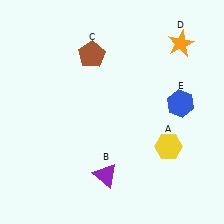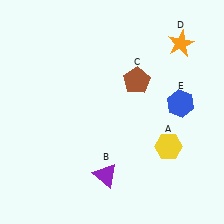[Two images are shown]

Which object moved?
The brown pentagon (C) moved right.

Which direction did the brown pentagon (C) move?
The brown pentagon (C) moved right.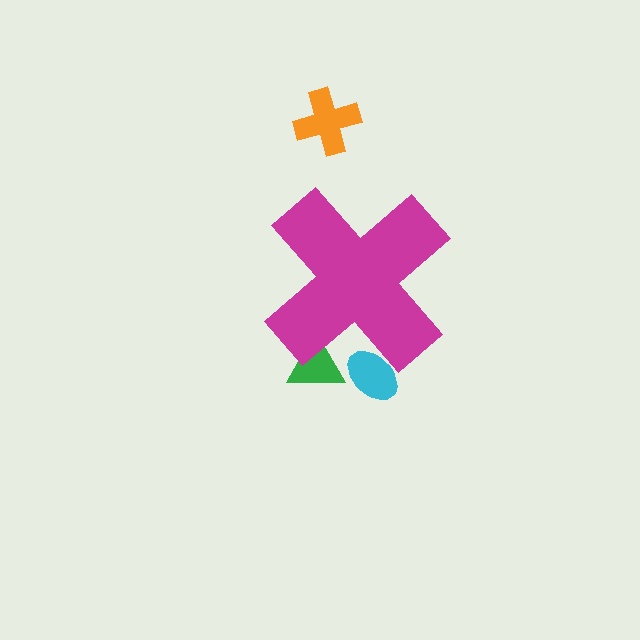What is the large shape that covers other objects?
A magenta cross.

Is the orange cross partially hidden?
No, the orange cross is fully visible.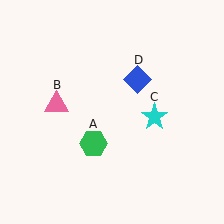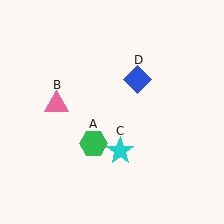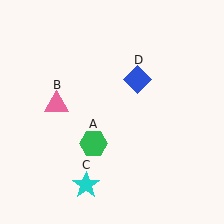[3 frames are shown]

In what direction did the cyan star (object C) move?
The cyan star (object C) moved down and to the left.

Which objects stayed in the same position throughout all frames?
Green hexagon (object A) and pink triangle (object B) and blue diamond (object D) remained stationary.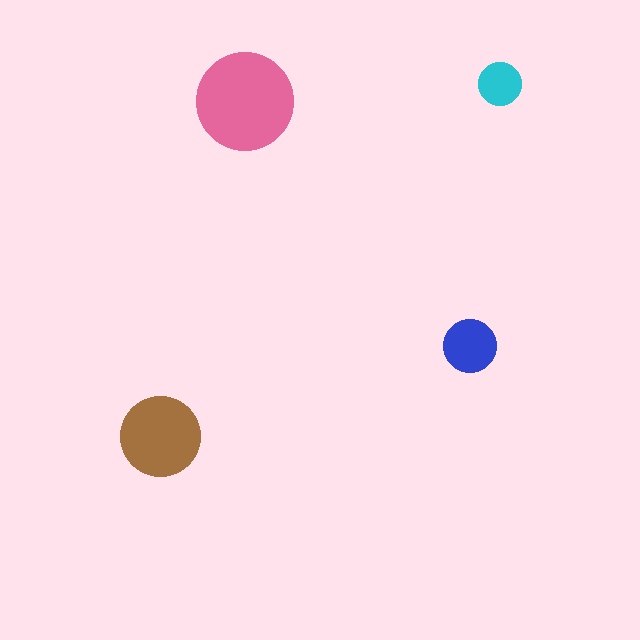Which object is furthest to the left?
The brown circle is leftmost.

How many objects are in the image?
There are 4 objects in the image.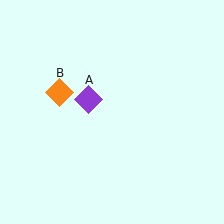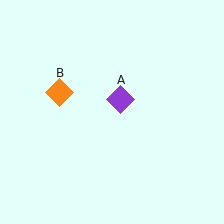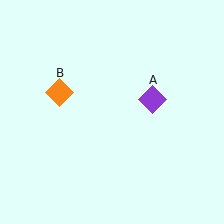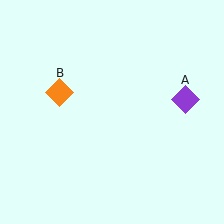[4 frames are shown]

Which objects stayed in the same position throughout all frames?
Orange diamond (object B) remained stationary.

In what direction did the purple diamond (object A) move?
The purple diamond (object A) moved right.